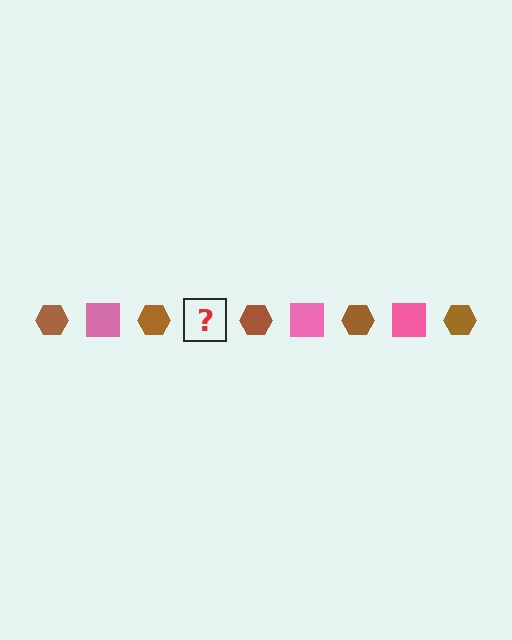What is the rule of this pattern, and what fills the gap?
The rule is that the pattern alternates between brown hexagon and pink square. The gap should be filled with a pink square.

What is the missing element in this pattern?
The missing element is a pink square.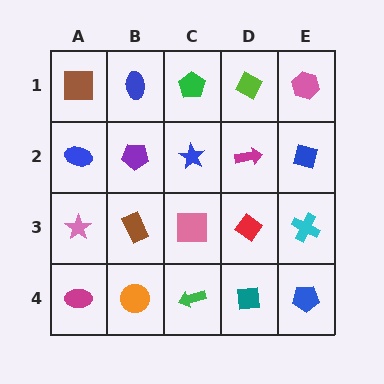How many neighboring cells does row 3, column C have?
4.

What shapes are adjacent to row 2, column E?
A pink hexagon (row 1, column E), a cyan cross (row 3, column E), a magenta arrow (row 2, column D).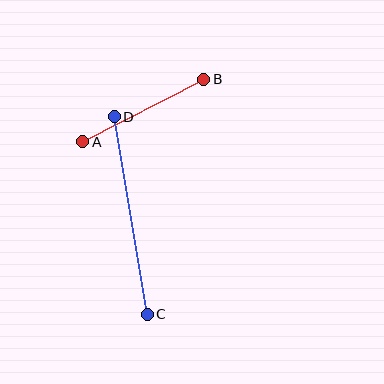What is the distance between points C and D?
The distance is approximately 200 pixels.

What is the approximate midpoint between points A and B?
The midpoint is at approximately (143, 111) pixels.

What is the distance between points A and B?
The distance is approximately 136 pixels.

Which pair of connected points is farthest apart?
Points C and D are farthest apart.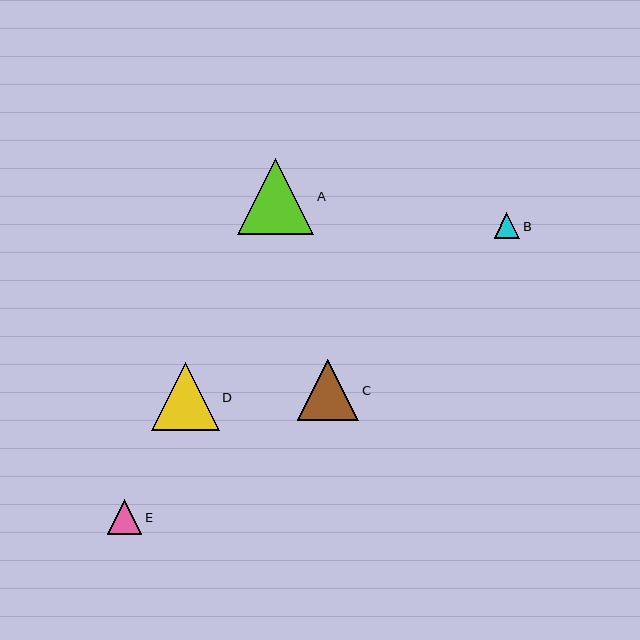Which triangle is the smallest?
Triangle B is the smallest with a size of approximately 26 pixels.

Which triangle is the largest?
Triangle A is the largest with a size of approximately 76 pixels.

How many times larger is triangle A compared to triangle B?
Triangle A is approximately 3.0 times the size of triangle B.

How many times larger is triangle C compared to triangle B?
Triangle C is approximately 2.4 times the size of triangle B.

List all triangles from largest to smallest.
From largest to smallest: A, D, C, E, B.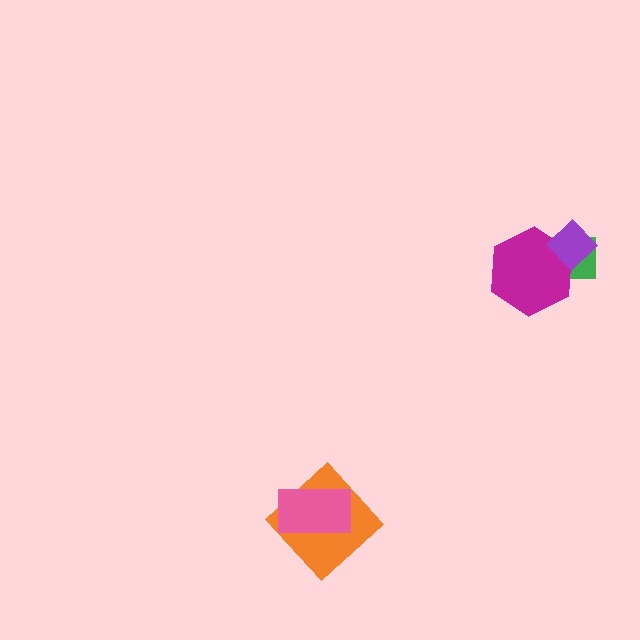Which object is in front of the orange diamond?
The pink rectangle is in front of the orange diamond.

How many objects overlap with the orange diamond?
1 object overlaps with the orange diamond.